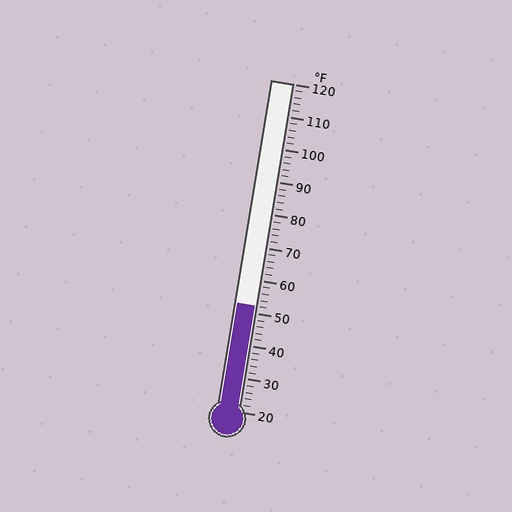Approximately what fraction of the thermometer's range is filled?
The thermometer is filled to approximately 30% of its range.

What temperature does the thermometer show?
The thermometer shows approximately 52°F.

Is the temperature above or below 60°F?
The temperature is below 60°F.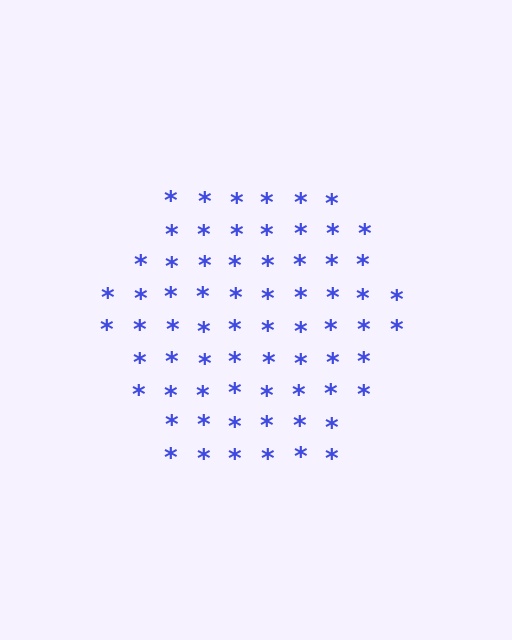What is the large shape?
The large shape is a hexagon.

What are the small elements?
The small elements are asterisks.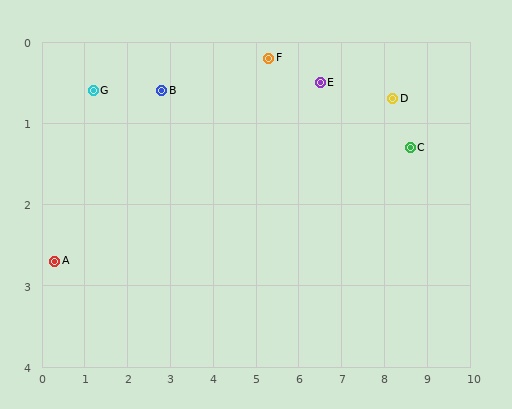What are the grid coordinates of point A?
Point A is at approximately (0.3, 2.7).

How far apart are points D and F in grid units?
Points D and F are about 2.9 grid units apart.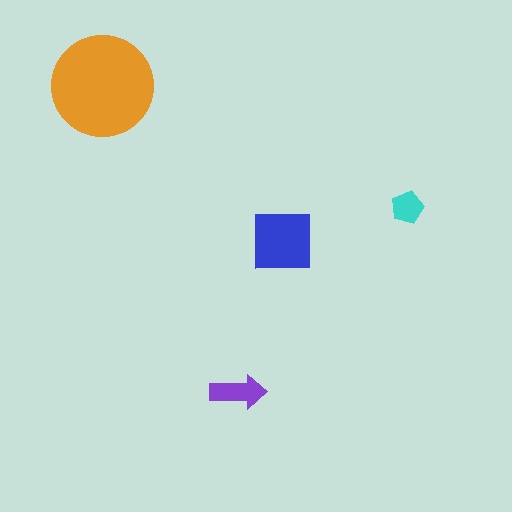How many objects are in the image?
There are 4 objects in the image.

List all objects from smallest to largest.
The cyan pentagon, the purple arrow, the blue square, the orange circle.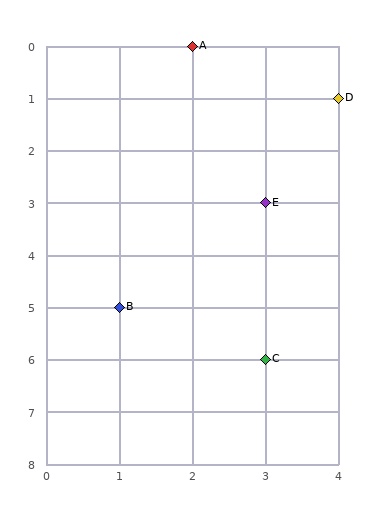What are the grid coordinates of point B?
Point B is at grid coordinates (1, 5).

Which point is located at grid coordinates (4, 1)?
Point D is at (4, 1).